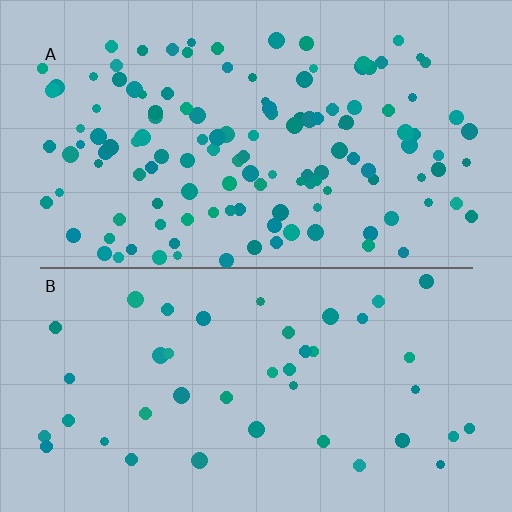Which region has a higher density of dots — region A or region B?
A (the top).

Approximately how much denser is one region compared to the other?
Approximately 3.1× — region A over region B.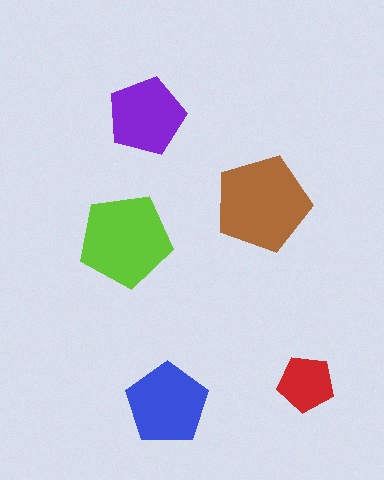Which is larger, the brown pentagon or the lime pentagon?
The brown one.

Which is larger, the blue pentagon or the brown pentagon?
The brown one.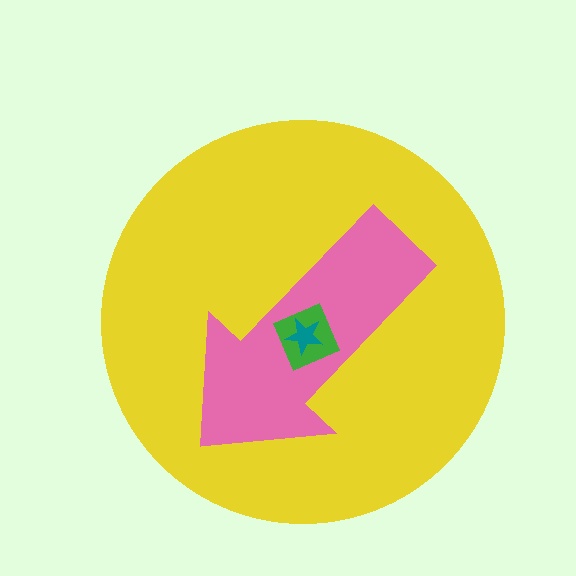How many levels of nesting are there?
4.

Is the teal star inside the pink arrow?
Yes.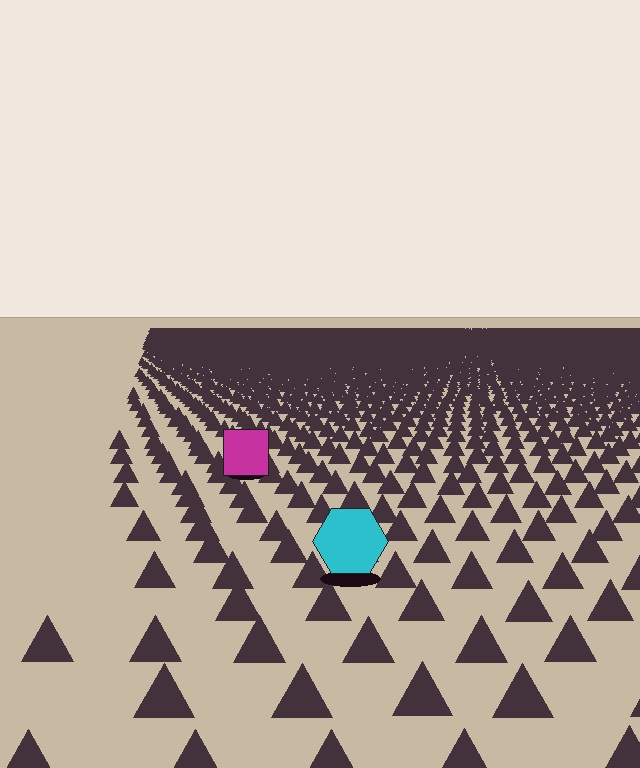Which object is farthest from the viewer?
The magenta square is farthest from the viewer. It appears smaller and the ground texture around it is denser.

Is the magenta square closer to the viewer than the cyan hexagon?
No. The cyan hexagon is closer — you can tell from the texture gradient: the ground texture is coarser near it.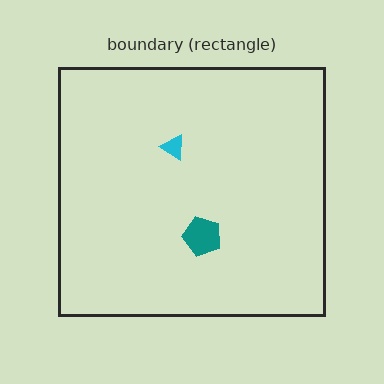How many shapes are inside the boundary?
2 inside, 0 outside.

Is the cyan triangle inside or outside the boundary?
Inside.